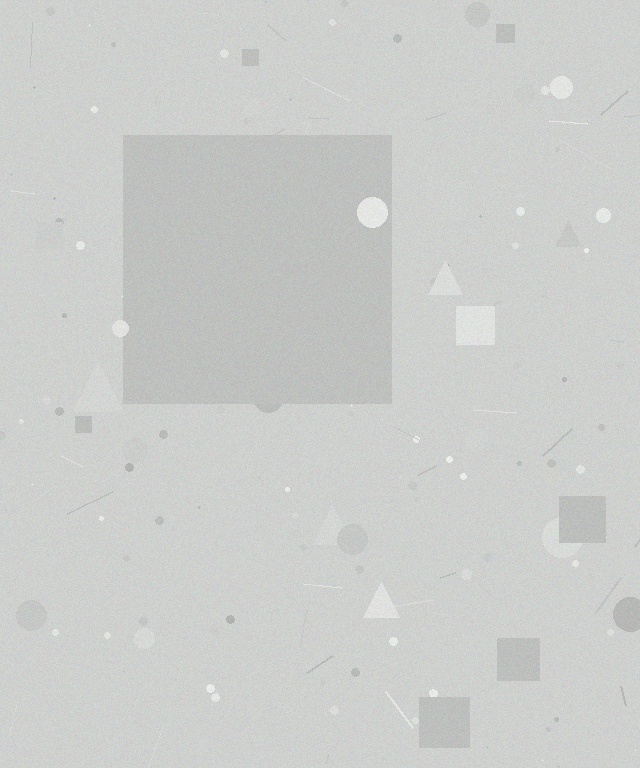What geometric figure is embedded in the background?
A square is embedded in the background.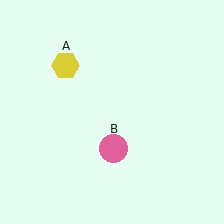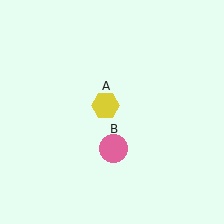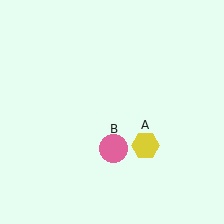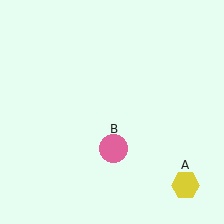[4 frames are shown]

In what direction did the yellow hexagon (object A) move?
The yellow hexagon (object A) moved down and to the right.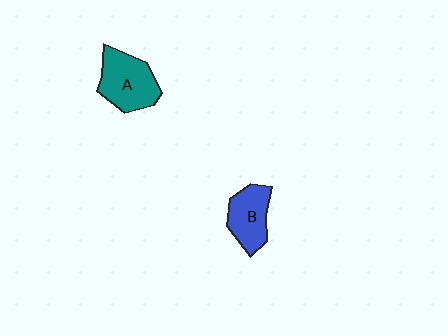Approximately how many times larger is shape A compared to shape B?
Approximately 1.3 times.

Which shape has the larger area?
Shape A (teal).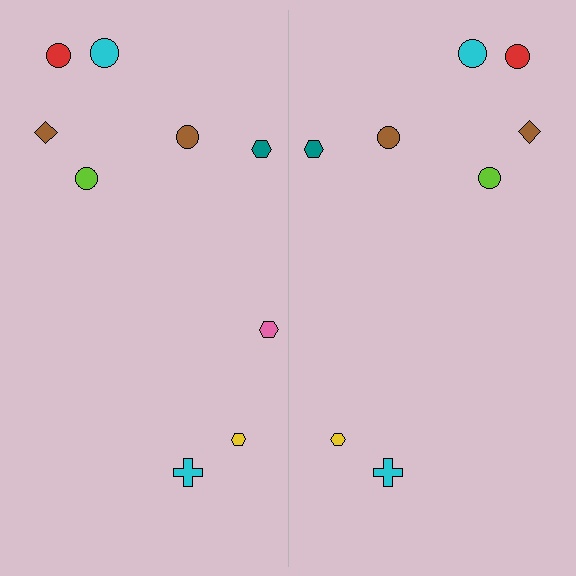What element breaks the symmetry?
A pink hexagon is missing from the right side.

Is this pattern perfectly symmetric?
No, the pattern is not perfectly symmetric. A pink hexagon is missing from the right side.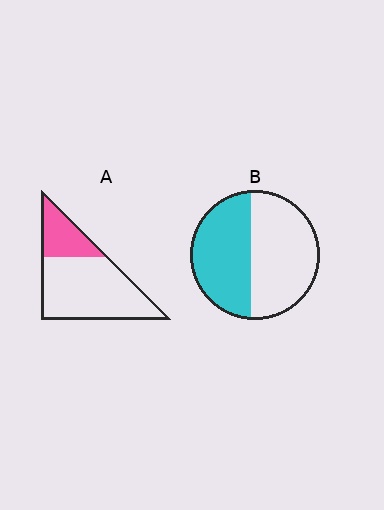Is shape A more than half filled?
No.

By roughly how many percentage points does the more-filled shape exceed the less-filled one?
By roughly 20 percentage points (B over A).